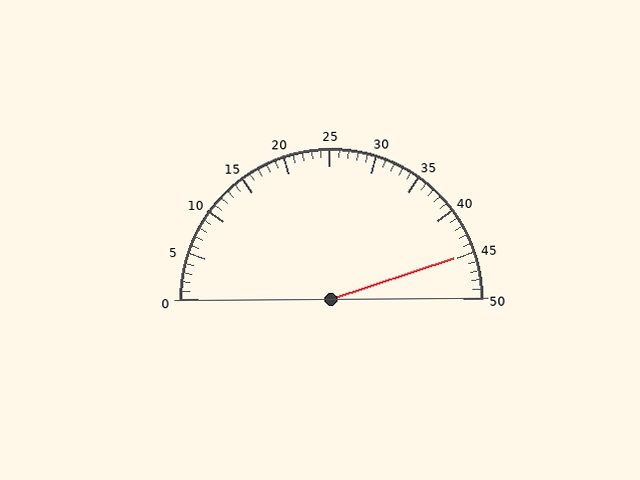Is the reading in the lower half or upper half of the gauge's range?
The reading is in the upper half of the range (0 to 50).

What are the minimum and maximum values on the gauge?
The gauge ranges from 0 to 50.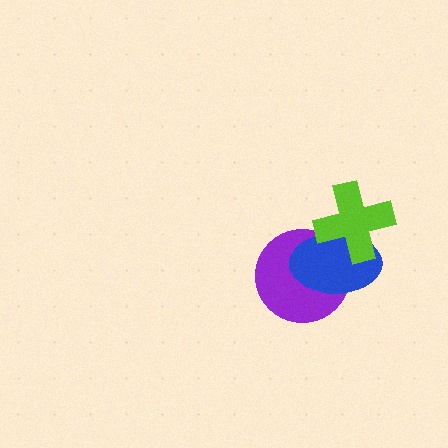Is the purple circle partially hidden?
Yes, it is partially covered by another shape.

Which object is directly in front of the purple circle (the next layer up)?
The blue ellipse is directly in front of the purple circle.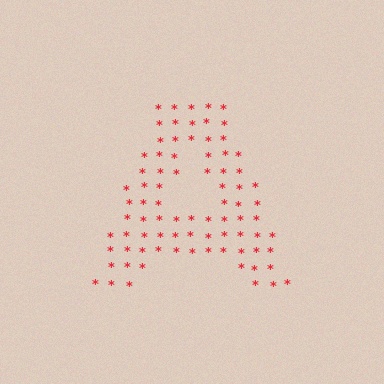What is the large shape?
The large shape is the letter A.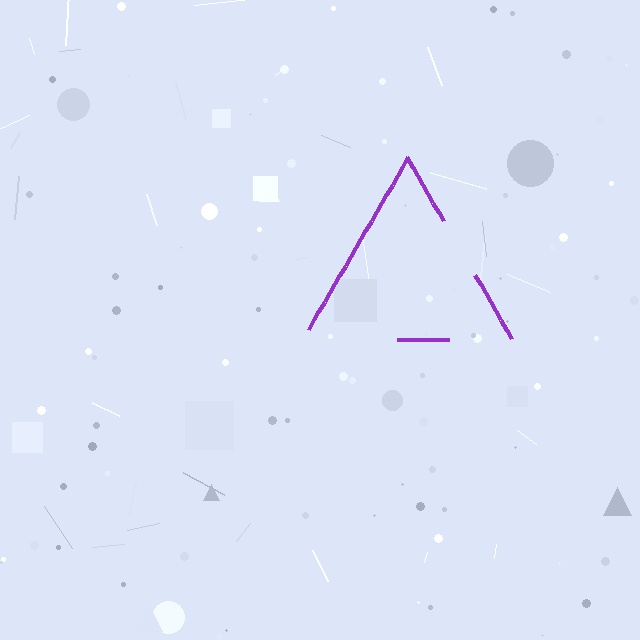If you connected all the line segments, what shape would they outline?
They would outline a triangle.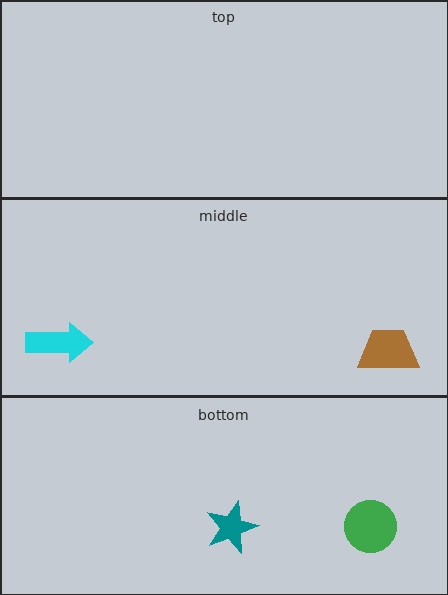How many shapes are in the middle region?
2.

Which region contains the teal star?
The bottom region.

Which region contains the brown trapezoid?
The middle region.